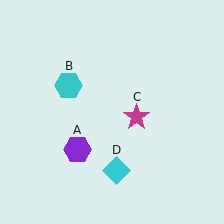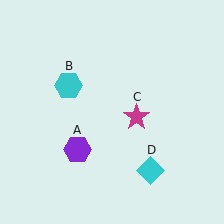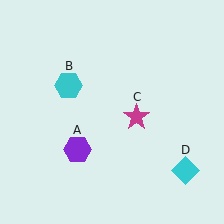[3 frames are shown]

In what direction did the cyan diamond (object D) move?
The cyan diamond (object D) moved right.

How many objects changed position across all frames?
1 object changed position: cyan diamond (object D).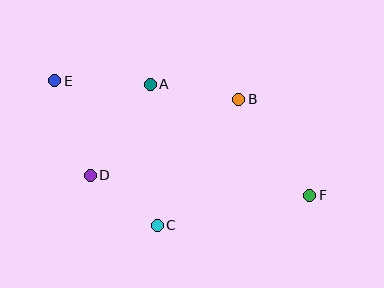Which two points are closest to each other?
Points C and D are closest to each other.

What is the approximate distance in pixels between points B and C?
The distance between B and C is approximately 150 pixels.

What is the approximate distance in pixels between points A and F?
The distance between A and F is approximately 194 pixels.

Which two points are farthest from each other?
Points E and F are farthest from each other.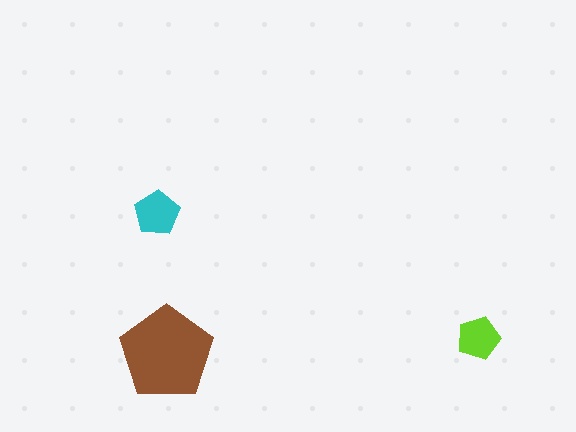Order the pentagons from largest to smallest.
the brown one, the cyan one, the lime one.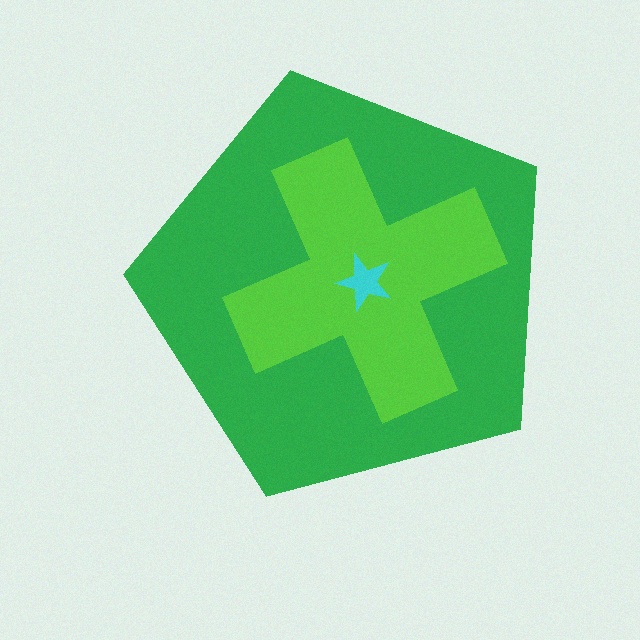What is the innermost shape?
The cyan star.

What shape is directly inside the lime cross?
The cyan star.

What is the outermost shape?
The green pentagon.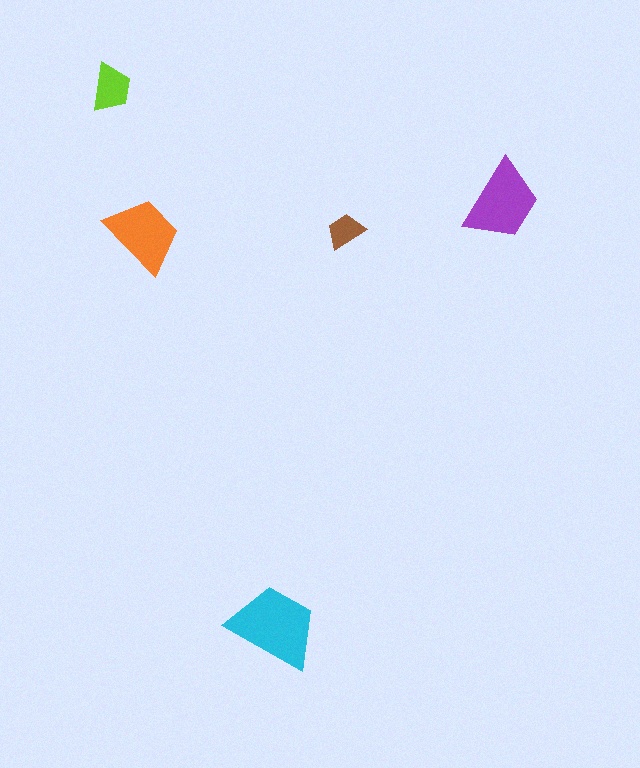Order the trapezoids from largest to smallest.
the cyan one, the purple one, the orange one, the lime one, the brown one.